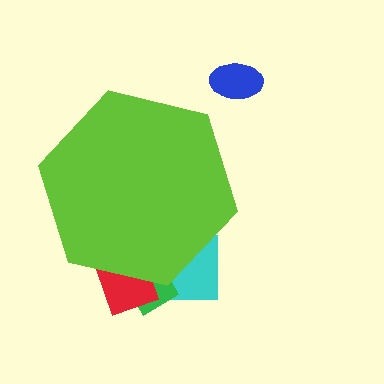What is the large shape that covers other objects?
A lime hexagon.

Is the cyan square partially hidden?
Yes, the cyan square is partially hidden behind the lime hexagon.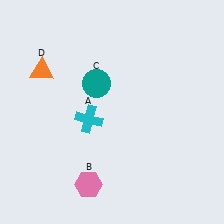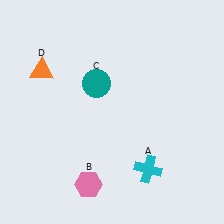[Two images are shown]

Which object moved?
The cyan cross (A) moved right.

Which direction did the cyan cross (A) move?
The cyan cross (A) moved right.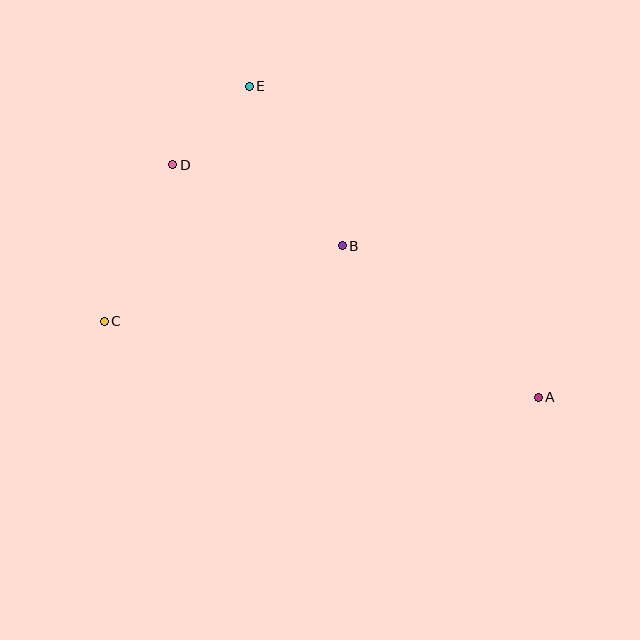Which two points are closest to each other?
Points D and E are closest to each other.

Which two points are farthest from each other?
Points A and C are farthest from each other.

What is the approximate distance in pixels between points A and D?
The distance between A and D is approximately 433 pixels.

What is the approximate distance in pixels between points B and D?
The distance between B and D is approximately 188 pixels.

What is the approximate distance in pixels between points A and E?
The distance between A and E is approximately 425 pixels.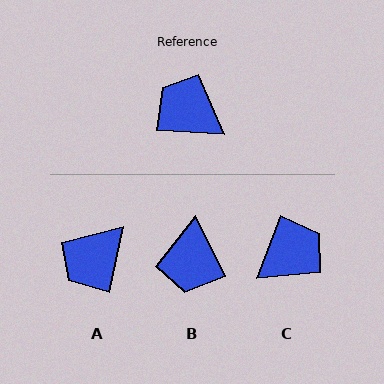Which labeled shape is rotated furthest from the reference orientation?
B, about 119 degrees away.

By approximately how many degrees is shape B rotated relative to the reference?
Approximately 119 degrees counter-clockwise.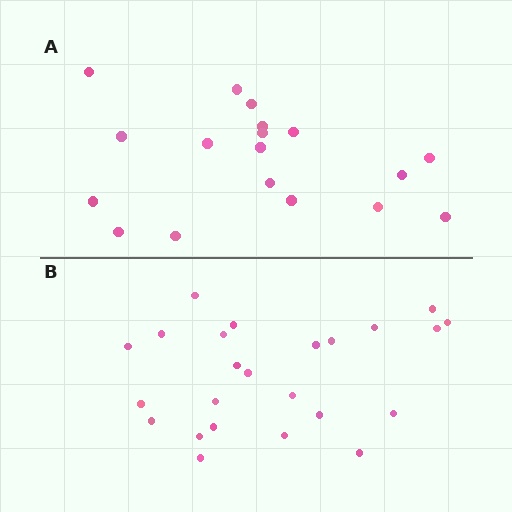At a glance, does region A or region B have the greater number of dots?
Region B (the bottom region) has more dots.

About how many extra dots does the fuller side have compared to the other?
Region B has about 6 more dots than region A.